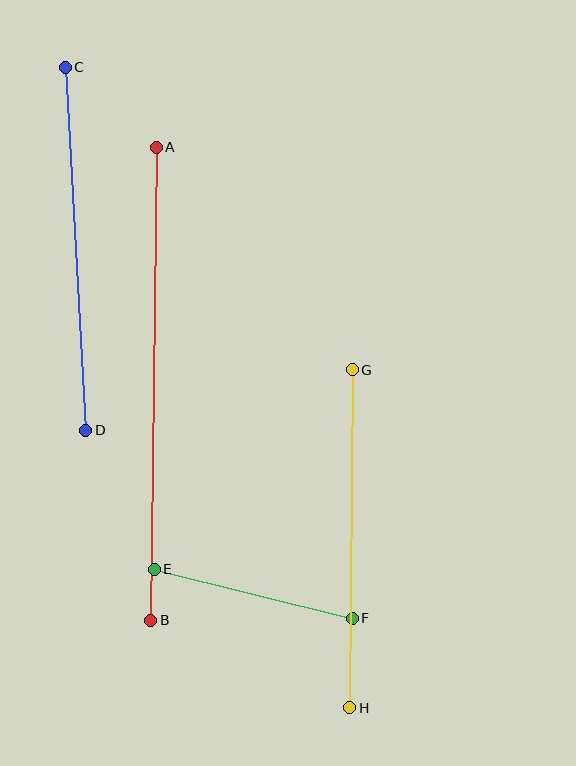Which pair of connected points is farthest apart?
Points A and B are farthest apart.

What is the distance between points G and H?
The distance is approximately 338 pixels.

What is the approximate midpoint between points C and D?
The midpoint is at approximately (76, 249) pixels.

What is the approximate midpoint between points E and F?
The midpoint is at approximately (253, 594) pixels.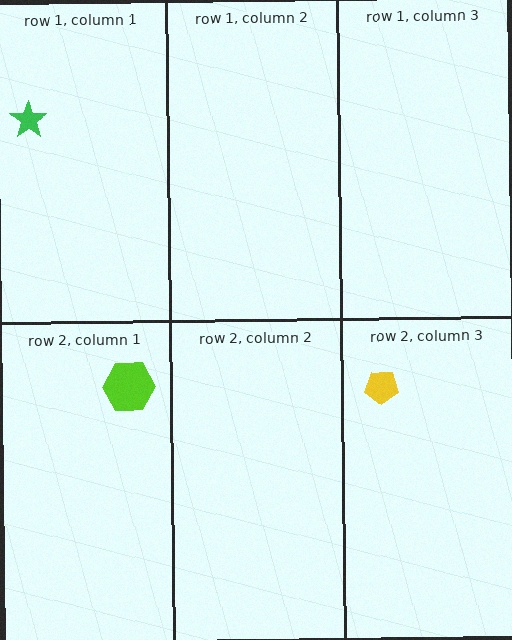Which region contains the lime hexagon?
The row 2, column 1 region.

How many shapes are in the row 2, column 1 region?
1.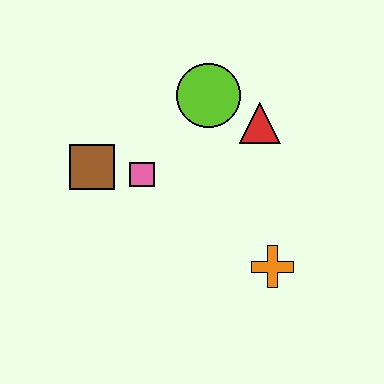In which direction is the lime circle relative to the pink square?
The lime circle is above the pink square.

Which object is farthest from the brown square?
The orange cross is farthest from the brown square.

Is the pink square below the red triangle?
Yes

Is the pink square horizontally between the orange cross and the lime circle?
No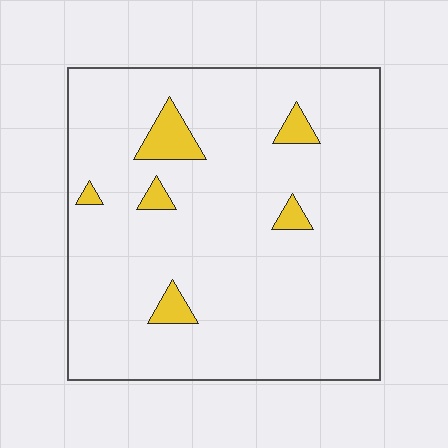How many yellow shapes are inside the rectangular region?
6.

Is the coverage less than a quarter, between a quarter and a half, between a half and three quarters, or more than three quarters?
Less than a quarter.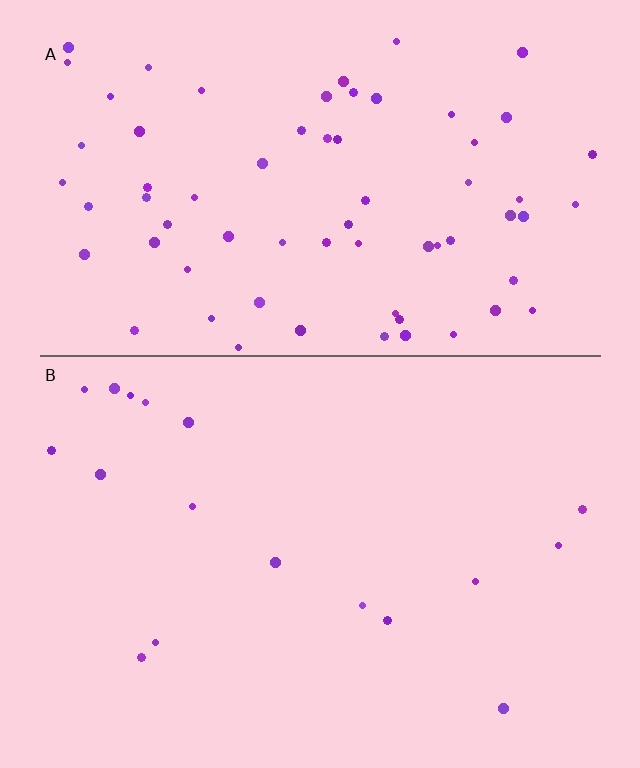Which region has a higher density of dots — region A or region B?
A (the top).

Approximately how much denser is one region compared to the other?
Approximately 4.0× — region A over region B.